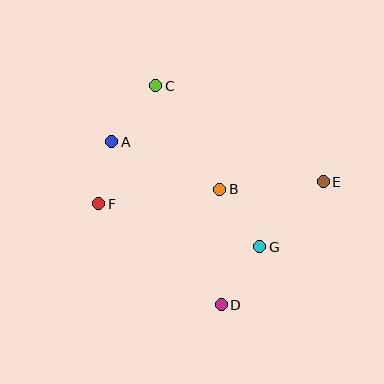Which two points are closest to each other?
Points A and F are closest to each other.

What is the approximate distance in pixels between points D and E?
The distance between D and E is approximately 160 pixels.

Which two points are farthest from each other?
Points C and D are farthest from each other.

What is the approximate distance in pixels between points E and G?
The distance between E and G is approximately 91 pixels.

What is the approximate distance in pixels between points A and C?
The distance between A and C is approximately 71 pixels.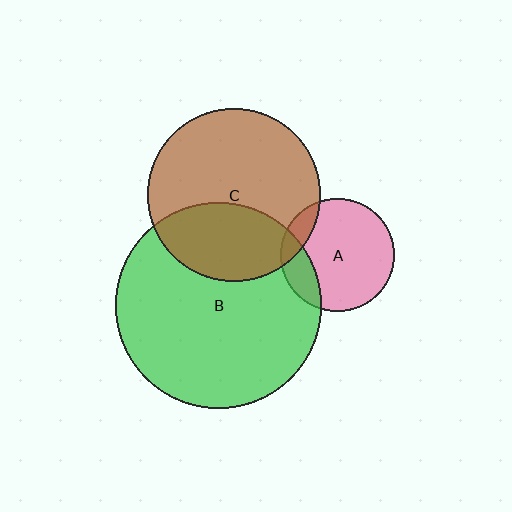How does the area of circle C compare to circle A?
Approximately 2.3 times.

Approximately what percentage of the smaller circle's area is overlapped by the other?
Approximately 15%.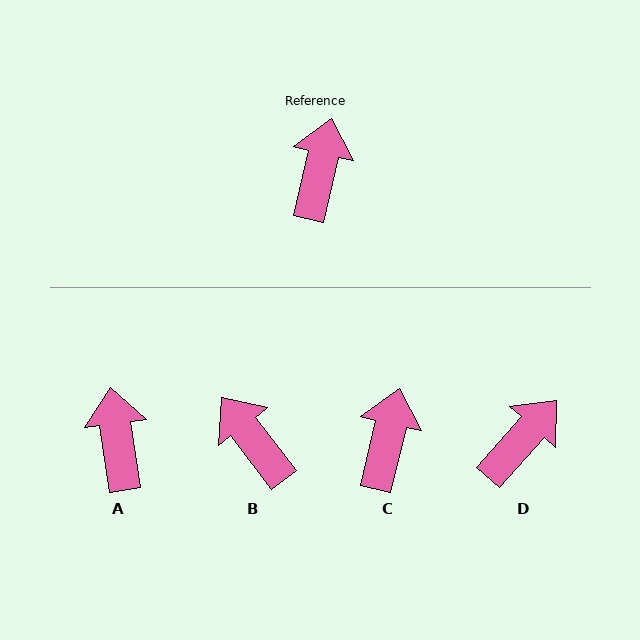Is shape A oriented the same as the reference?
No, it is off by about 21 degrees.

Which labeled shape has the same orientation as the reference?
C.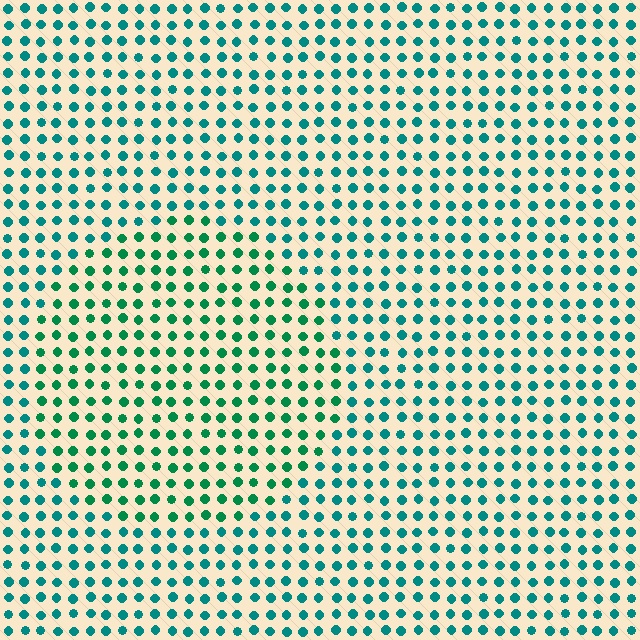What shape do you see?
I see a circle.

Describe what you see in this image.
The image is filled with small teal elements in a uniform arrangement. A circle-shaped region is visible where the elements are tinted to a slightly different hue, forming a subtle color boundary.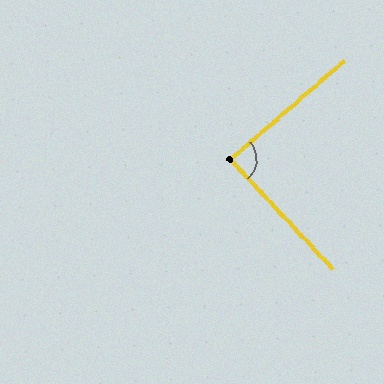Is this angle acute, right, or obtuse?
It is approximately a right angle.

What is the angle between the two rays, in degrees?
Approximately 88 degrees.